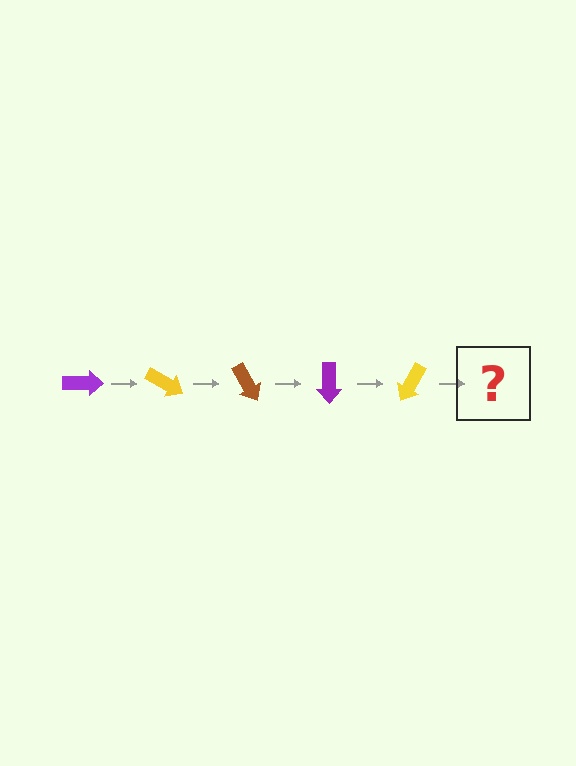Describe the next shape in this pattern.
It should be a brown arrow, rotated 150 degrees from the start.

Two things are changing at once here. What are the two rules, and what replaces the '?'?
The two rules are that it rotates 30 degrees each step and the color cycles through purple, yellow, and brown. The '?' should be a brown arrow, rotated 150 degrees from the start.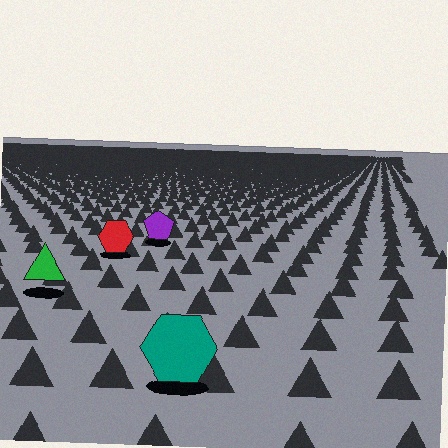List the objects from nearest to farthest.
From nearest to farthest: the teal hexagon, the green triangle, the red hexagon, the purple pentagon.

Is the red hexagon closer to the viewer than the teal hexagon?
No. The teal hexagon is closer — you can tell from the texture gradient: the ground texture is coarser near it.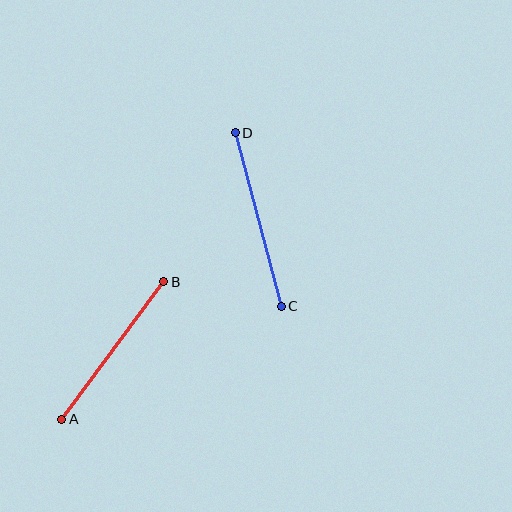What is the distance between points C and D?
The distance is approximately 180 pixels.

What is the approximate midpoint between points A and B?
The midpoint is at approximately (113, 351) pixels.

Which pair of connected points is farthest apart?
Points C and D are farthest apart.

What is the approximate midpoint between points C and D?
The midpoint is at approximately (258, 219) pixels.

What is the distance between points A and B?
The distance is approximately 171 pixels.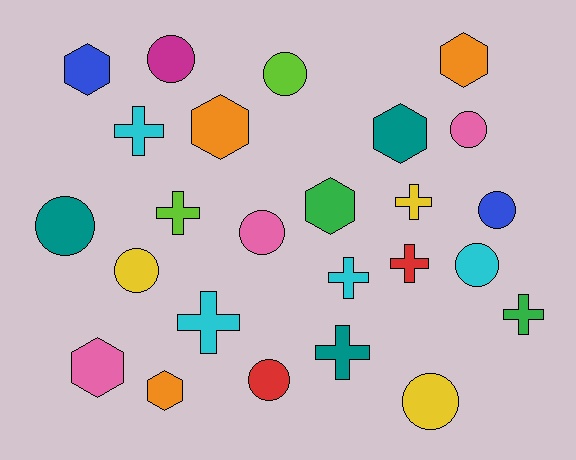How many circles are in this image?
There are 10 circles.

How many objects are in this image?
There are 25 objects.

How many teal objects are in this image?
There are 3 teal objects.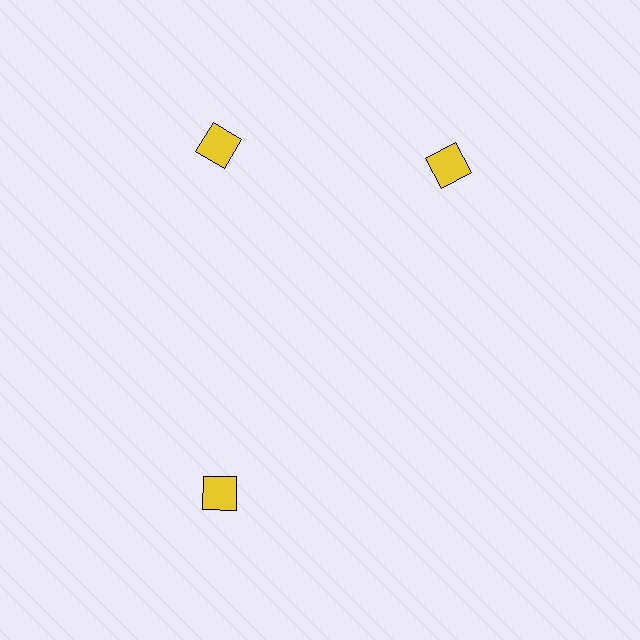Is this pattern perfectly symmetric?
No. The 3 yellow diamonds are arranged in a ring, but one element near the 3 o'clock position is rotated out of alignment along the ring, breaking the 3-fold rotational symmetry.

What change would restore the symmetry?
The symmetry would be restored by rotating it back into even spacing with its neighbors so that all 3 diamonds sit at equal angles and equal distance from the center.